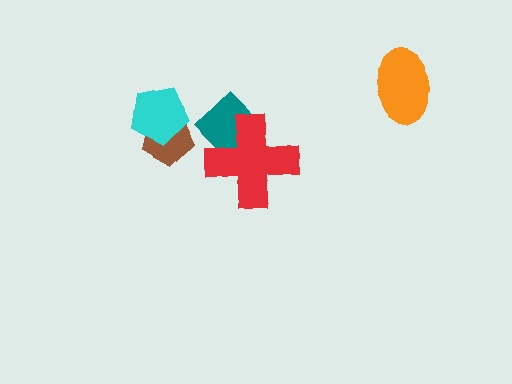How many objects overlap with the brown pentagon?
1 object overlaps with the brown pentagon.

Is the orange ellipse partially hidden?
No, no other shape covers it.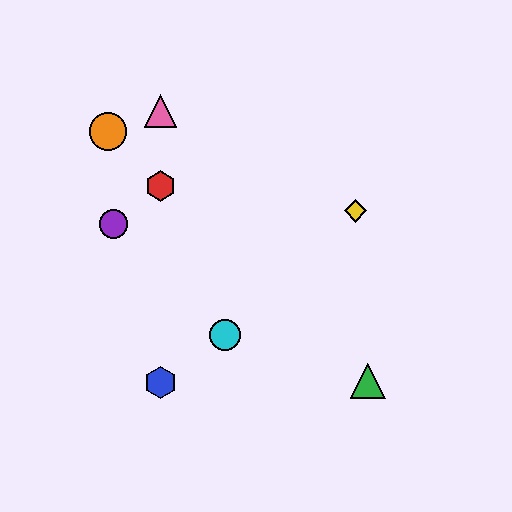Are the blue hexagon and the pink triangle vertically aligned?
Yes, both are at x≈160.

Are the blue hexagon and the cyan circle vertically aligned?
No, the blue hexagon is at x≈160 and the cyan circle is at x≈225.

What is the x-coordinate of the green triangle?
The green triangle is at x≈368.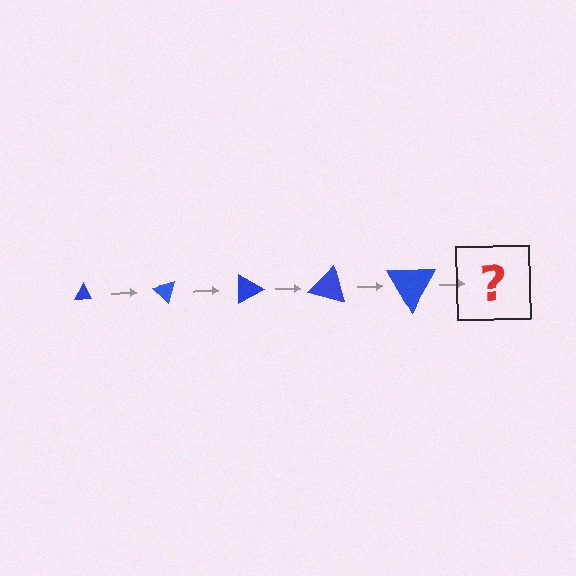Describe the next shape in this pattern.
It should be a triangle, larger than the previous one and rotated 225 degrees from the start.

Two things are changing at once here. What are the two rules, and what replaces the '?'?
The two rules are that the triangle grows larger each step and it rotates 45 degrees each step. The '?' should be a triangle, larger than the previous one and rotated 225 degrees from the start.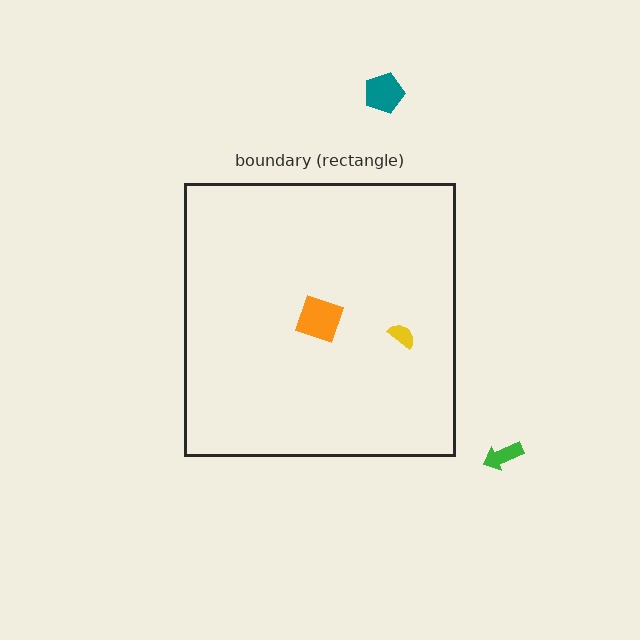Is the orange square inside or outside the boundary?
Inside.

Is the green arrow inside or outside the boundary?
Outside.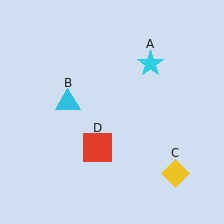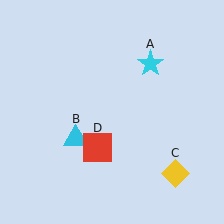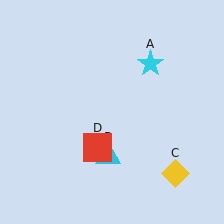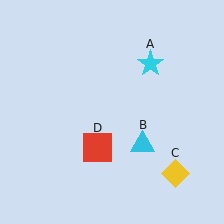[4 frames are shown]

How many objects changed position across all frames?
1 object changed position: cyan triangle (object B).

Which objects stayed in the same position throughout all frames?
Cyan star (object A) and yellow diamond (object C) and red square (object D) remained stationary.